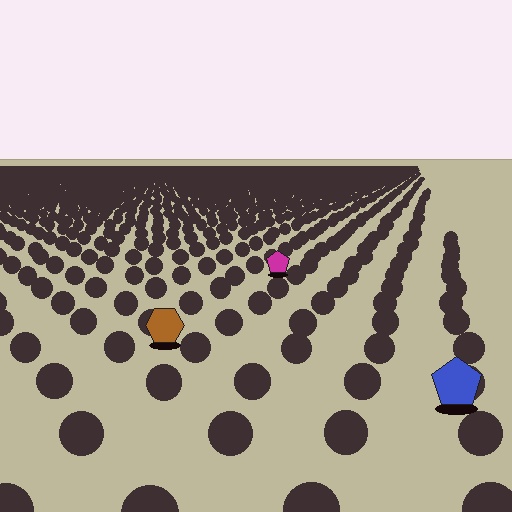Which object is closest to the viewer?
The blue pentagon is closest. The texture marks near it are larger and more spread out.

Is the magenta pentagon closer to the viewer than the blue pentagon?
No. The blue pentagon is closer — you can tell from the texture gradient: the ground texture is coarser near it.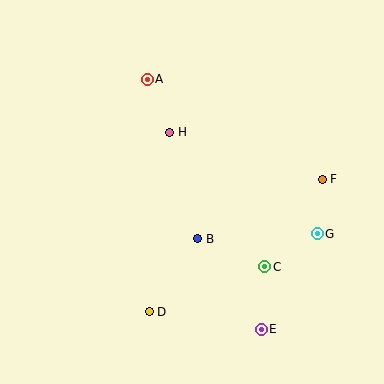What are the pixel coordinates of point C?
Point C is at (265, 267).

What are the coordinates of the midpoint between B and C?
The midpoint between B and C is at (231, 253).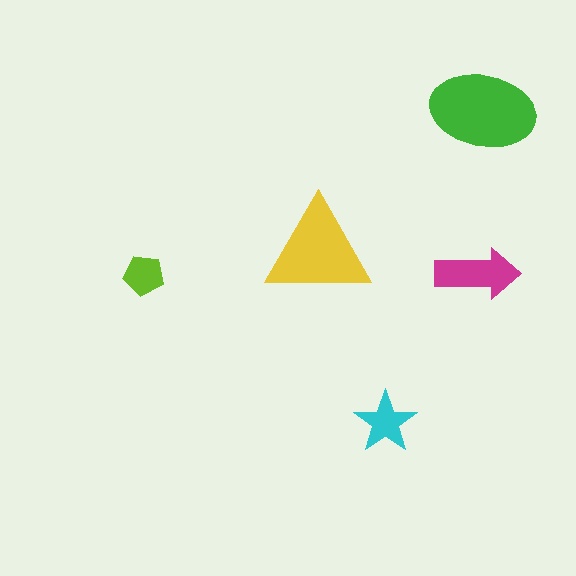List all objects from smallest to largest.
The lime pentagon, the cyan star, the magenta arrow, the yellow triangle, the green ellipse.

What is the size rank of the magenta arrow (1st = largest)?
3rd.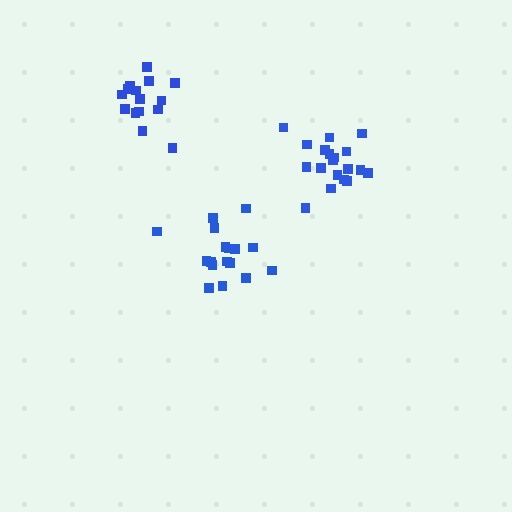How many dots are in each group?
Group 1: 19 dots, Group 2: 17 dots, Group 3: 15 dots (51 total).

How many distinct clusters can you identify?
There are 3 distinct clusters.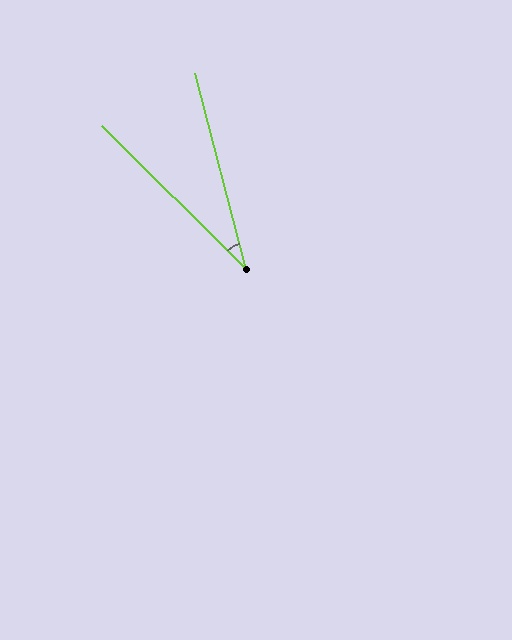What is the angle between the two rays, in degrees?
Approximately 31 degrees.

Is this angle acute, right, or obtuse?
It is acute.